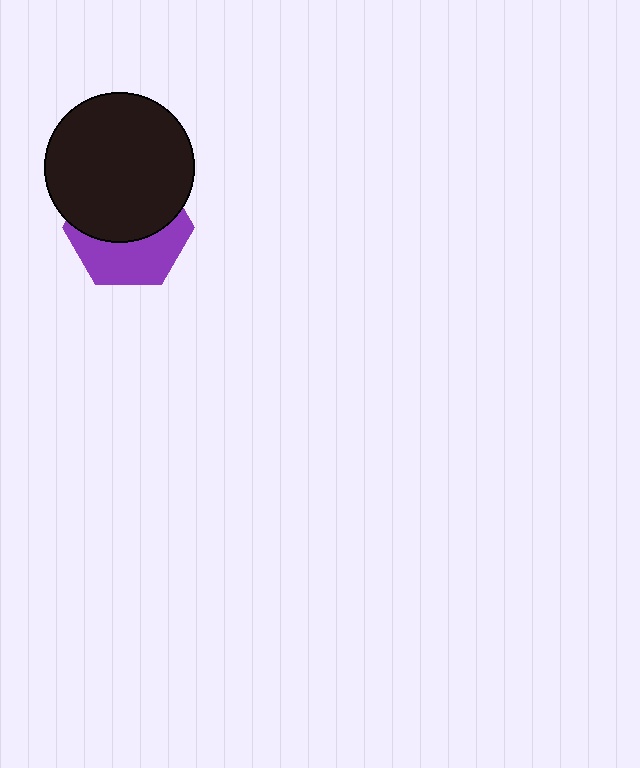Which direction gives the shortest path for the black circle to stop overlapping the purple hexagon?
Moving up gives the shortest separation.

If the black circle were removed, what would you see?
You would see the complete purple hexagon.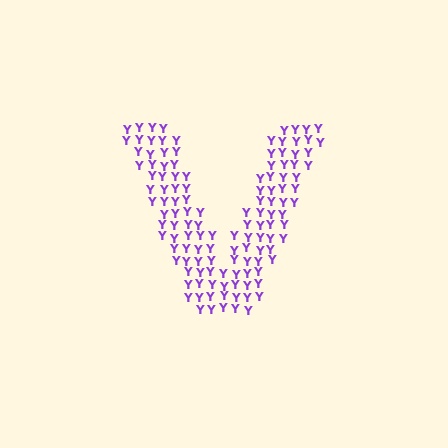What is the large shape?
The large shape is the letter V.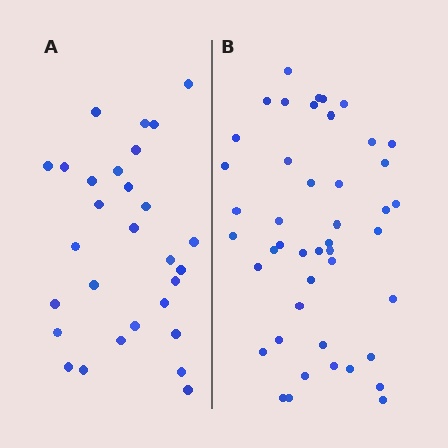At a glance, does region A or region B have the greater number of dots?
Region B (the right region) has more dots.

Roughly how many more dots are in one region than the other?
Region B has approximately 15 more dots than region A.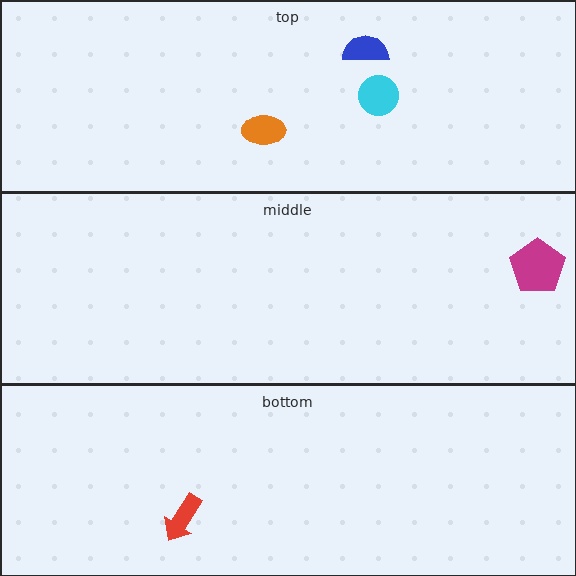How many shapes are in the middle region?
1.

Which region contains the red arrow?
The bottom region.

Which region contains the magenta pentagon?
The middle region.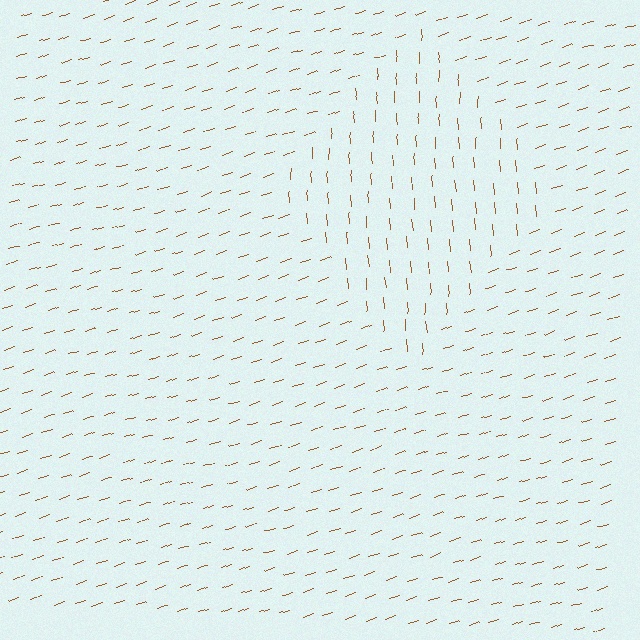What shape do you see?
I see a diamond.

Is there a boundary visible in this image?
Yes, there is a texture boundary formed by a change in line orientation.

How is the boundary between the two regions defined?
The boundary is defined purely by a change in line orientation (approximately 76 degrees difference). All lines are the same color and thickness.